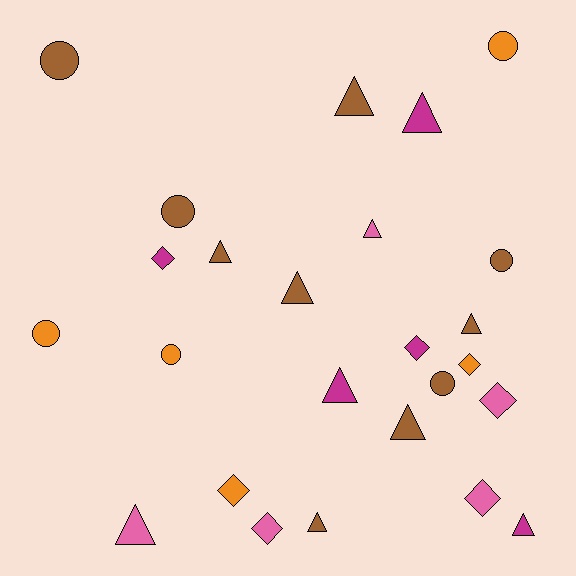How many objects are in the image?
There are 25 objects.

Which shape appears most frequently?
Triangle, with 11 objects.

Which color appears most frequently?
Brown, with 10 objects.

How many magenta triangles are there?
There are 3 magenta triangles.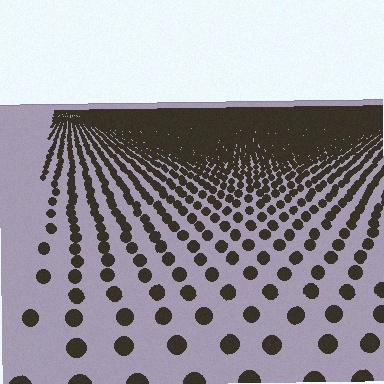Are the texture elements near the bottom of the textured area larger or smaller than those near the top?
Larger. Near the bottom, elements are closer to the viewer and appear at a bigger on-screen size.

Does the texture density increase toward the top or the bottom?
Density increases toward the top.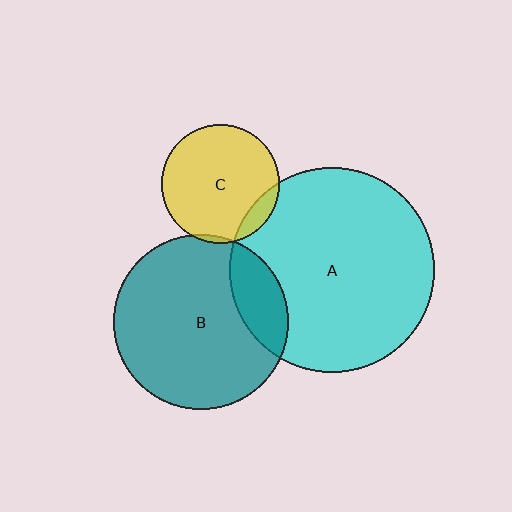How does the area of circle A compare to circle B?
Approximately 1.4 times.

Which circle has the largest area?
Circle A (cyan).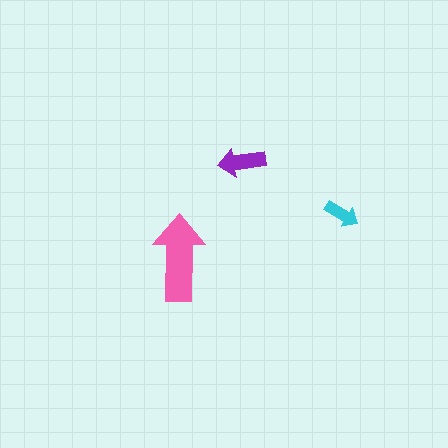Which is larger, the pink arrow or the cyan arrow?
The pink one.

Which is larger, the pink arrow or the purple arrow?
The pink one.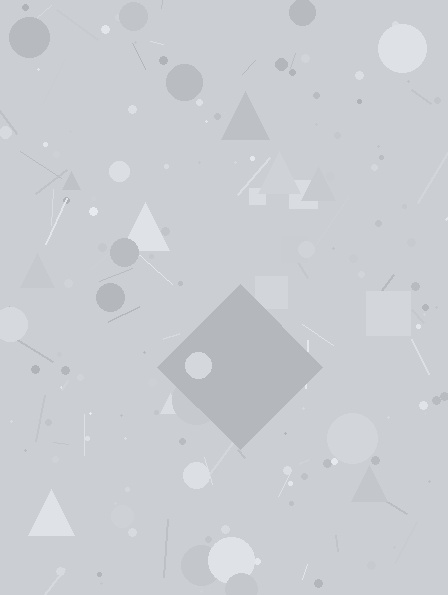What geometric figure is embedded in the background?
A diamond is embedded in the background.